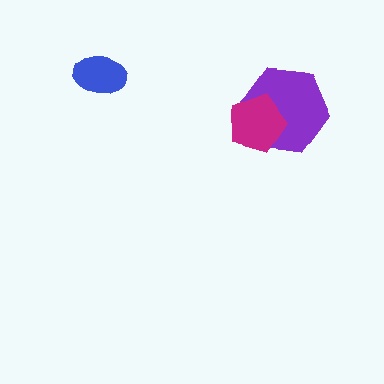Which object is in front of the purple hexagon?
The magenta pentagon is in front of the purple hexagon.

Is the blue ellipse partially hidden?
No, no other shape covers it.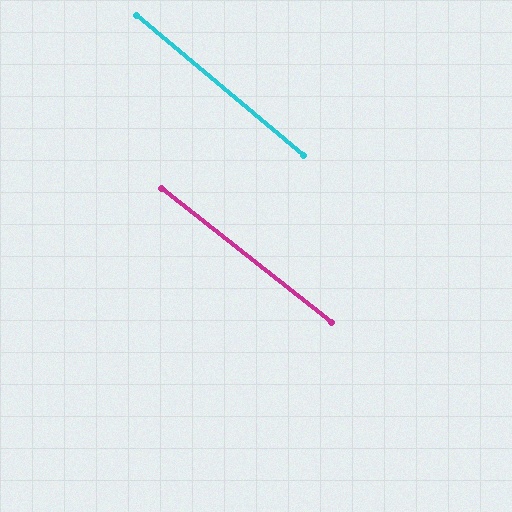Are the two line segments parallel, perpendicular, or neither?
Parallel — their directions differ by only 1.9°.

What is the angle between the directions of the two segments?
Approximately 2 degrees.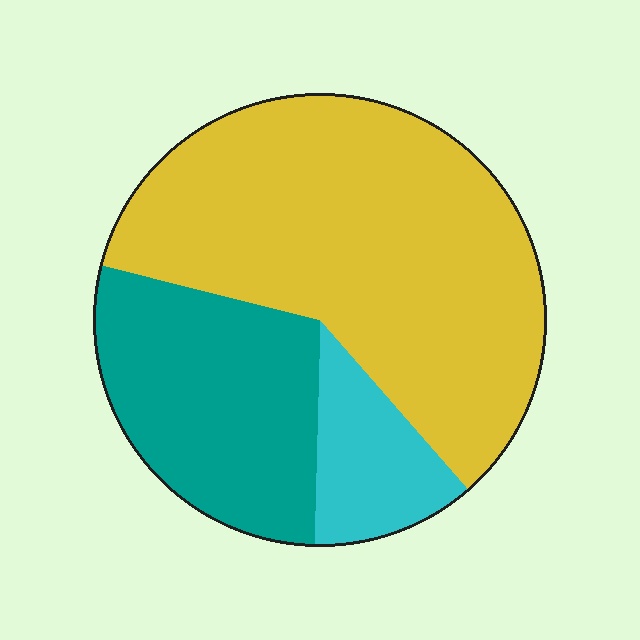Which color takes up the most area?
Yellow, at roughly 60%.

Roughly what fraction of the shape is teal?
Teal covers 29% of the shape.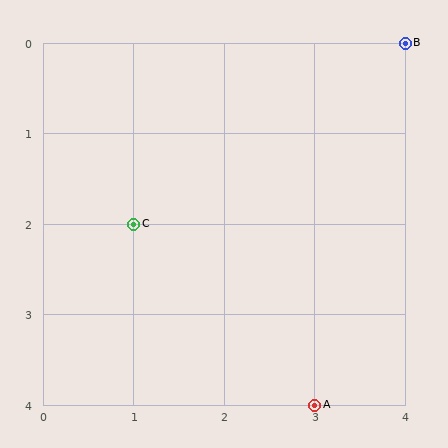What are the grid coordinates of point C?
Point C is at grid coordinates (1, 2).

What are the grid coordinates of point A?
Point A is at grid coordinates (3, 4).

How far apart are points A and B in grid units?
Points A and B are 1 column and 4 rows apart (about 4.1 grid units diagonally).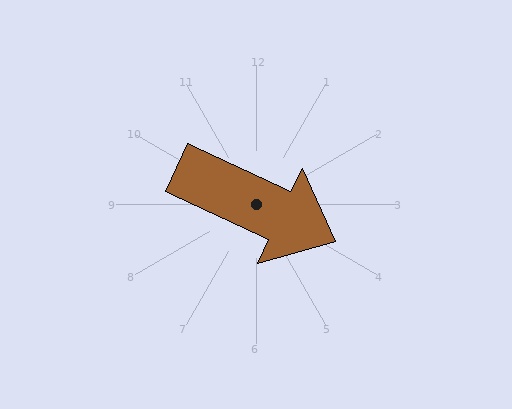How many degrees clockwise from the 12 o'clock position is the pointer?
Approximately 115 degrees.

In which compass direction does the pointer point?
Southeast.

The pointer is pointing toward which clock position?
Roughly 4 o'clock.